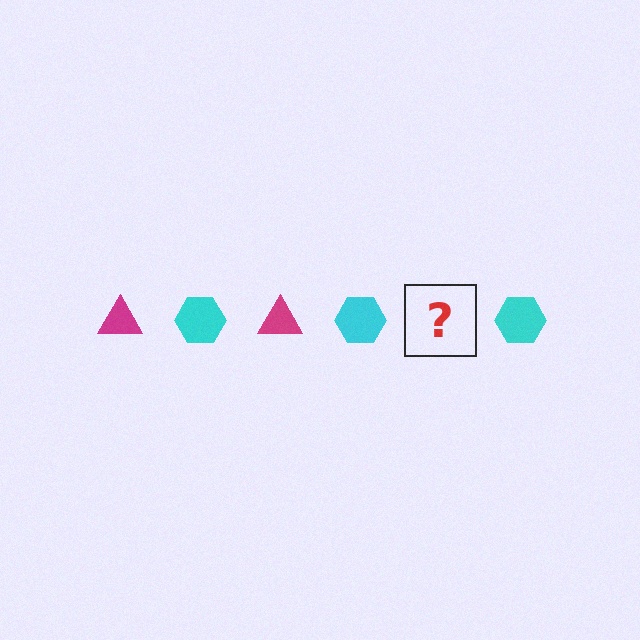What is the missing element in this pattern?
The missing element is a magenta triangle.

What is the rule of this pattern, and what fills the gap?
The rule is that the pattern alternates between magenta triangle and cyan hexagon. The gap should be filled with a magenta triangle.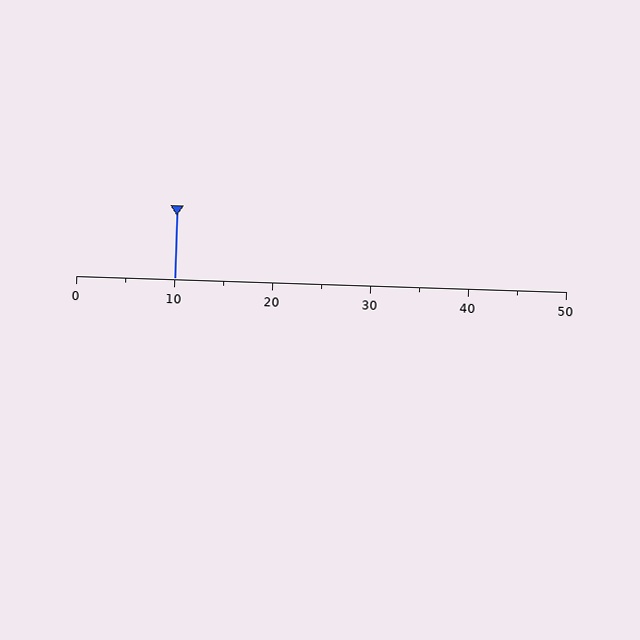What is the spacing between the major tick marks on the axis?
The major ticks are spaced 10 apart.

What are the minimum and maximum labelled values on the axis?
The axis runs from 0 to 50.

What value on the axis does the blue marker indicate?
The marker indicates approximately 10.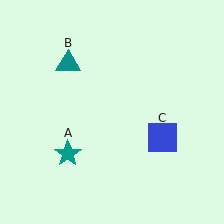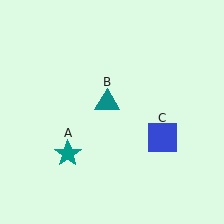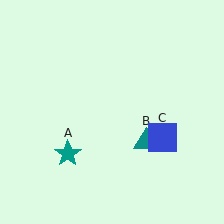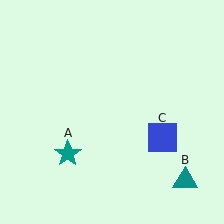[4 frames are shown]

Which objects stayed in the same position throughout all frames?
Teal star (object A) and blue square (object C) remained stationary.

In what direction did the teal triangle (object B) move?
The teal triangle (object B) moved down and to the right.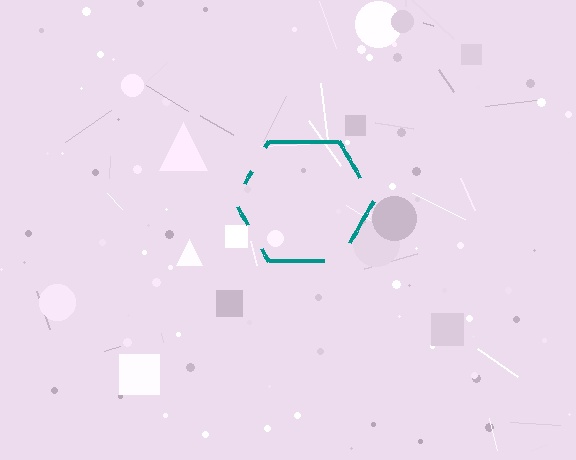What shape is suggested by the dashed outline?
The dashed outline suggests a hexagon.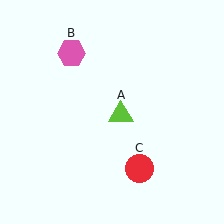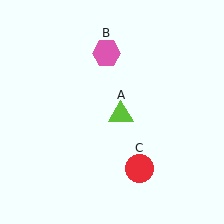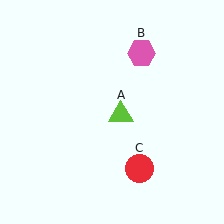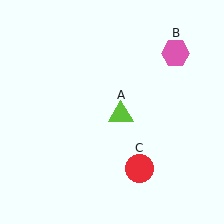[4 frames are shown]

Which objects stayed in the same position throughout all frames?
Lime triangle (object A) and red circle (object C) remained stationary.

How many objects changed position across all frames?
1 object changed position: pink hexagon (object B).